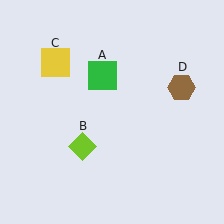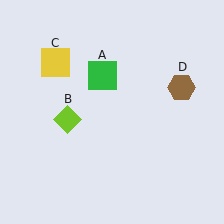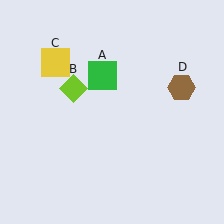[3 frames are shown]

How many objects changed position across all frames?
1 object changed position: lime diamond (object B).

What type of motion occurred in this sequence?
The lime diamond (object B) rotated clockwise around the center of the scene.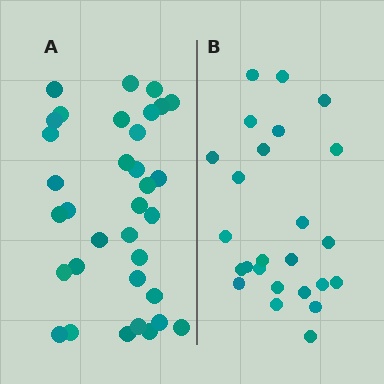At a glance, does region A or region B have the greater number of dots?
Region A (the left region) has more dots.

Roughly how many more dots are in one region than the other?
Region A has roughly 8 or so more dots than region B.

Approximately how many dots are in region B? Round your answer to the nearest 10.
About 20 dots. (The exact count is 25, which rounds to 20.)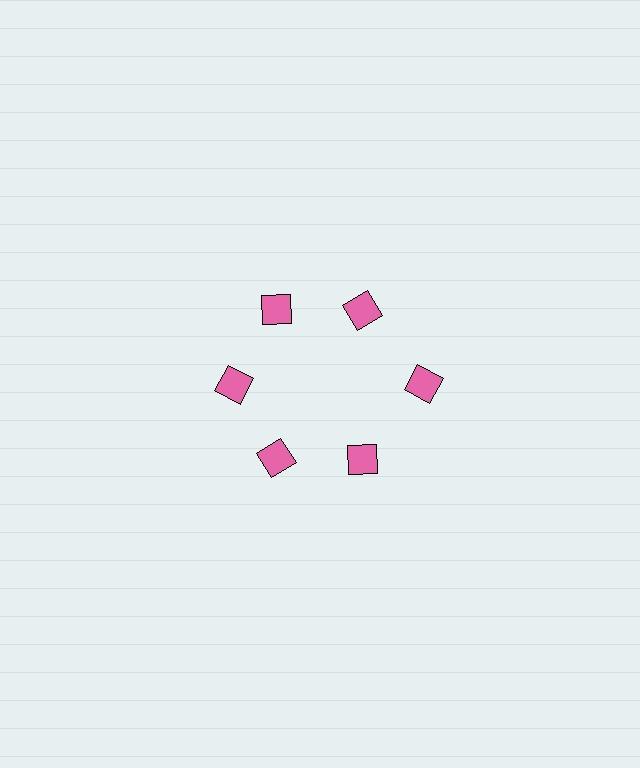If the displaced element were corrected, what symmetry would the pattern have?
It would have 6-fold rotational symmetry — the pattern would map onto itself every 60 degrees.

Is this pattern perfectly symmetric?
No. The 6 pink squares are arranged in a ring, but one element near the 3 o'clock position is pushed outward from the center, breaking the 6-fold rotational symmetry.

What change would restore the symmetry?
The symmetry would be restored by moving it inward, back onto the ring so that all 6 squares sit at equal angles and equal distance from the center.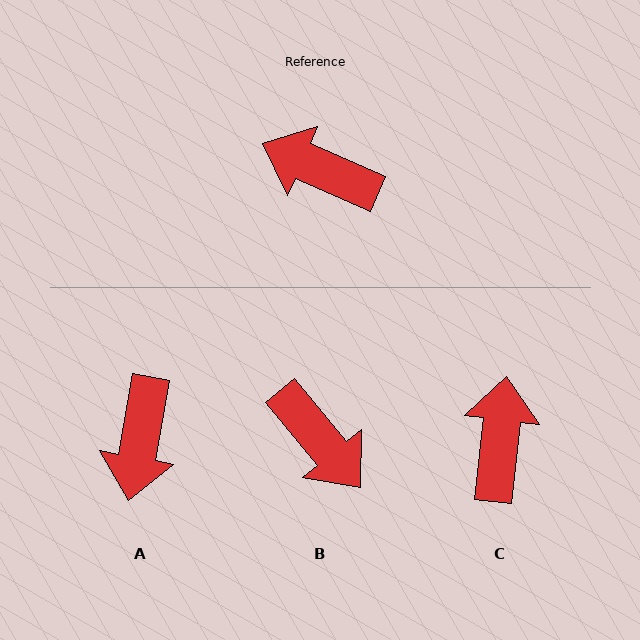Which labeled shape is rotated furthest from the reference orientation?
B, about 153 degrees away.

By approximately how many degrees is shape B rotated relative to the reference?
Approximately 153 degrees counter-clockwise.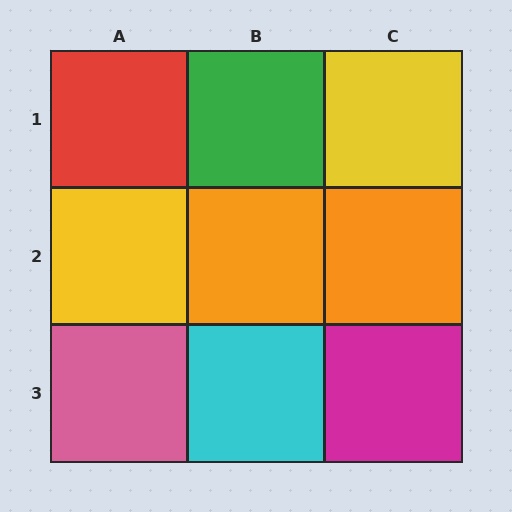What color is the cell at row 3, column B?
Cyan.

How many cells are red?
1 cell is red.